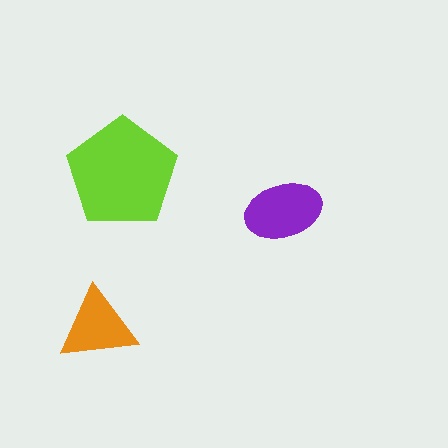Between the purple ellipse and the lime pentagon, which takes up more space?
The lime pentagon.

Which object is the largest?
The lime pentagon.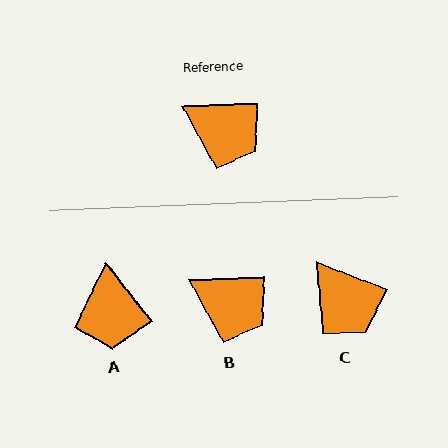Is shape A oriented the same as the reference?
No, it is off by about 54 degrees.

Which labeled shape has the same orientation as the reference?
B.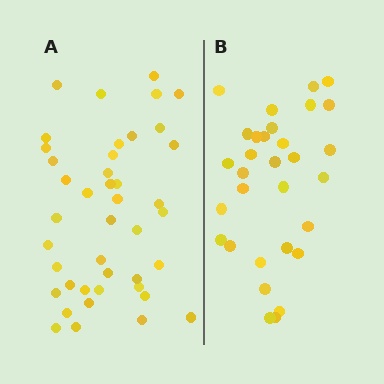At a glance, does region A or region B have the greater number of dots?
Region A (the left region) has more dots.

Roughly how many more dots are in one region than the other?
Region A has roughly 12 or so more dots than region B.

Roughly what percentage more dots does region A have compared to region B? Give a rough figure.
About 35% more.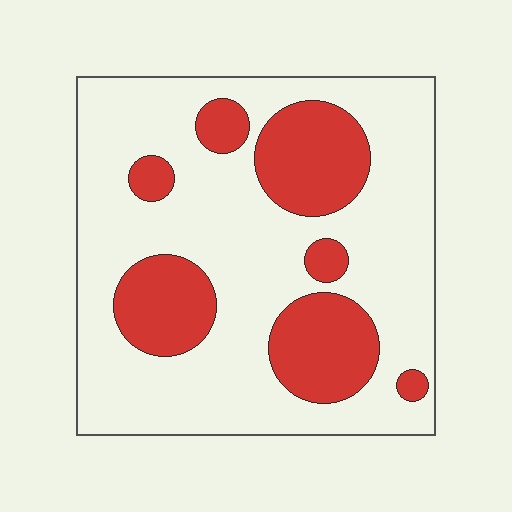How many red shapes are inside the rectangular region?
7.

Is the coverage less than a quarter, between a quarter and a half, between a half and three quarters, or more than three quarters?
Between a quarter and a half.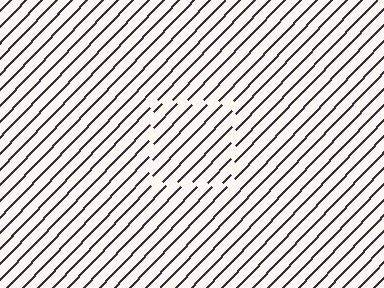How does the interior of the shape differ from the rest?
The interior of the shape contains the same grating, shifted by half a period — the contour is defined by the phase discontinuity where line-ends from the inner and outer gratings abut.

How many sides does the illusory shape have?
4 sides — the line-ends trace a square.